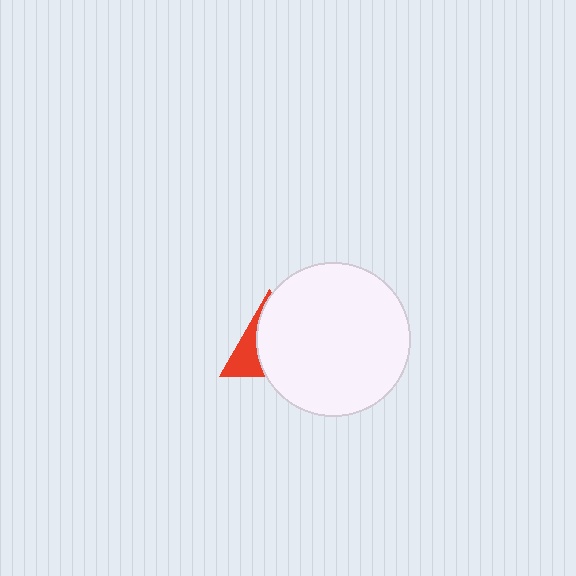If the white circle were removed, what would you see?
You would see the complete red triangle.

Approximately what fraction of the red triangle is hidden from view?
Roughly 67% of the red triangle is hidden behind the white circle.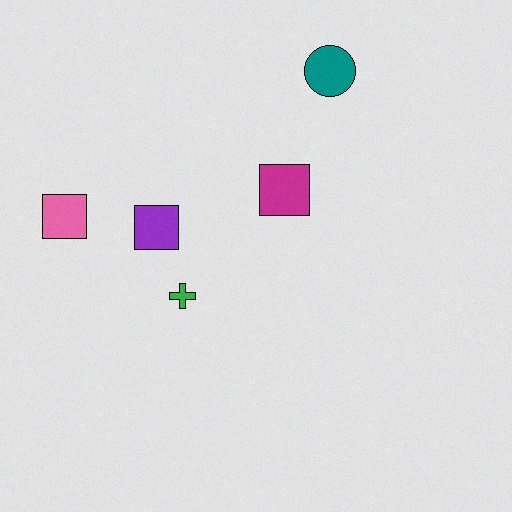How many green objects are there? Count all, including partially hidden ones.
There is 1 green object.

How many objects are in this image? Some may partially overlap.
There are 5 objects.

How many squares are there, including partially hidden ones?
There are 3 squares.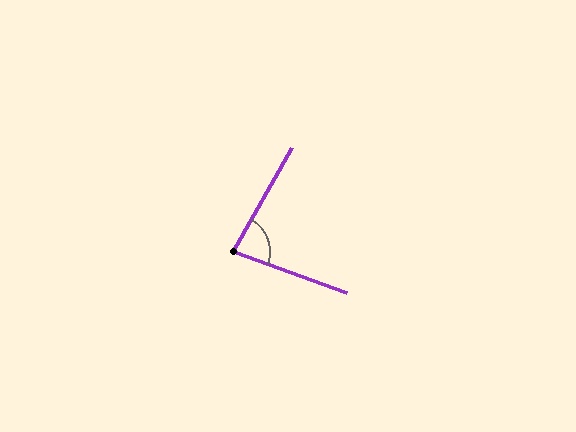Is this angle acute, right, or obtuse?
It is acute.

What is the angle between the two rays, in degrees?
Approximately 80 degrees.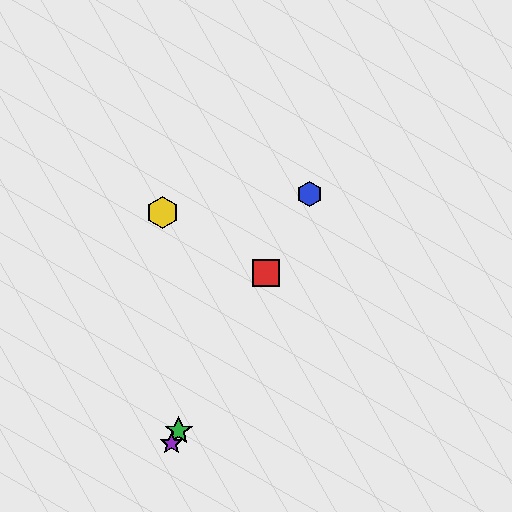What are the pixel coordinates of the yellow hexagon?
The yellow hexagon is at (162, 213).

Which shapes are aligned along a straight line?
The red square, the blue hexagon, the green star, the purple star are aligned along a straight line.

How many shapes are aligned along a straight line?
4 shapes (the red square, the blue hexagon, the green star, the purple star) are aligned along a straight line.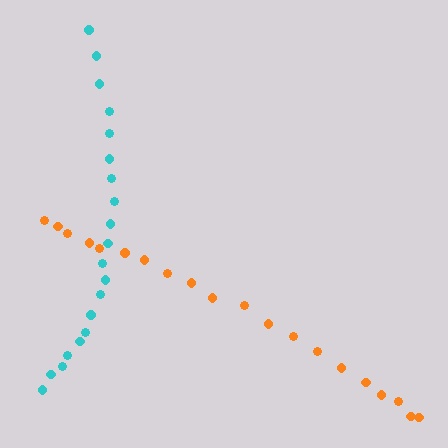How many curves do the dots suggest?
There are 2 distinct paths.